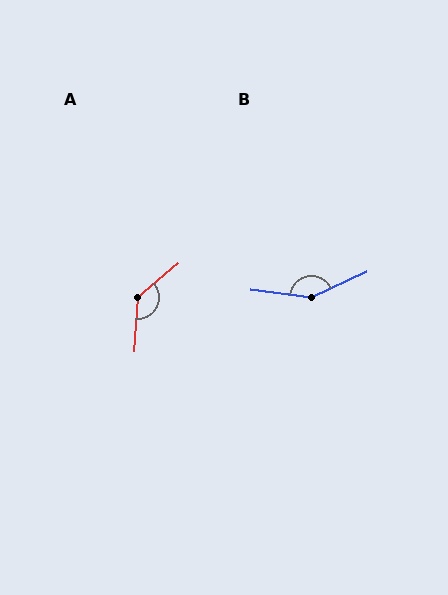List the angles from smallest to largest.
A (134°), B (147°).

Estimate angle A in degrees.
Approximately 134 degrees.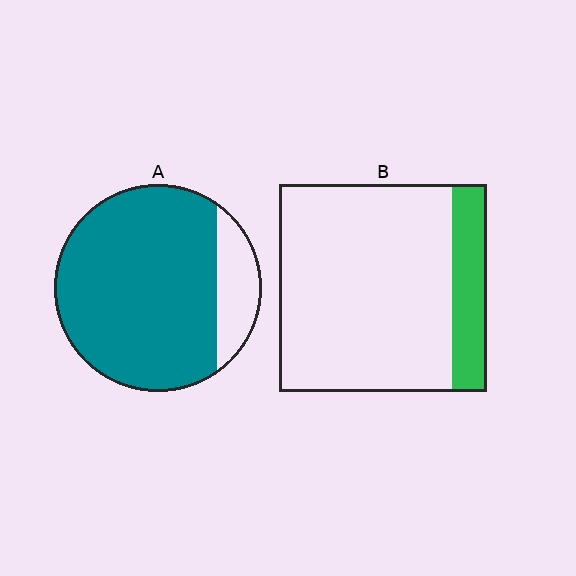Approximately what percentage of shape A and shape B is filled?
A is approximately 85% and B is approximately 15%.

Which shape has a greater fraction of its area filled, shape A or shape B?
Shape A.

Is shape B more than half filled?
No.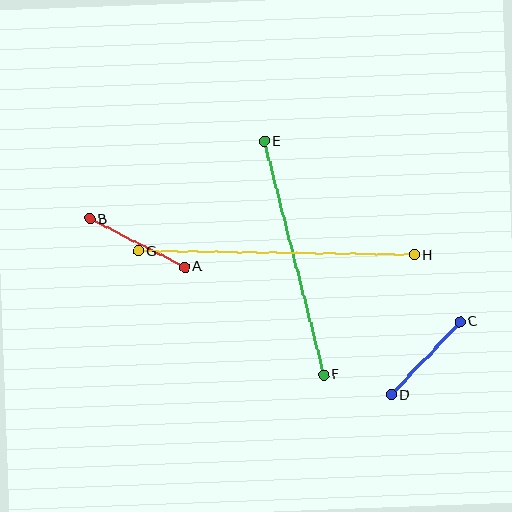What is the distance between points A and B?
The distance is approximately 106 pixels.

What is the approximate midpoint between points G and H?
The midpoint is at approximately (276, 253) pixels.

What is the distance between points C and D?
The distance is approximately 100 pixels.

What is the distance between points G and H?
The distance is approximately 276 pixels.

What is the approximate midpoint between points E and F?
The midpoint is at approximately (294, 258) pixels.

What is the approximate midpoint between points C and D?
The midpoint is at approximately (426, 358) pixels.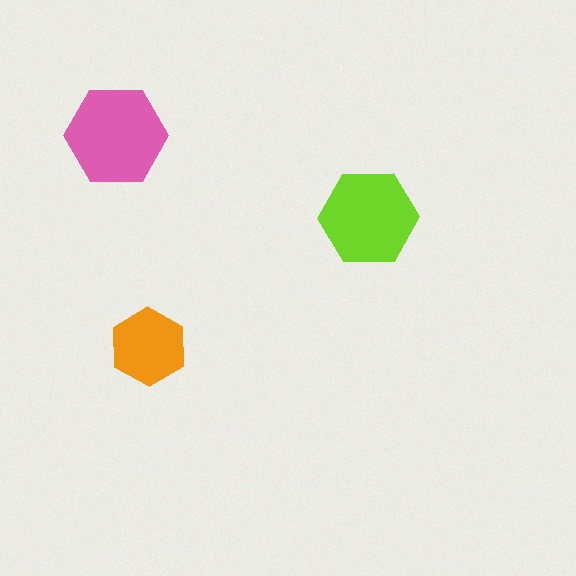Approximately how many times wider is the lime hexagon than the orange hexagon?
About 1.5 times wider.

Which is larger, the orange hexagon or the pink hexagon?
The pink one.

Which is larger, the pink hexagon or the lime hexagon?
The pink one.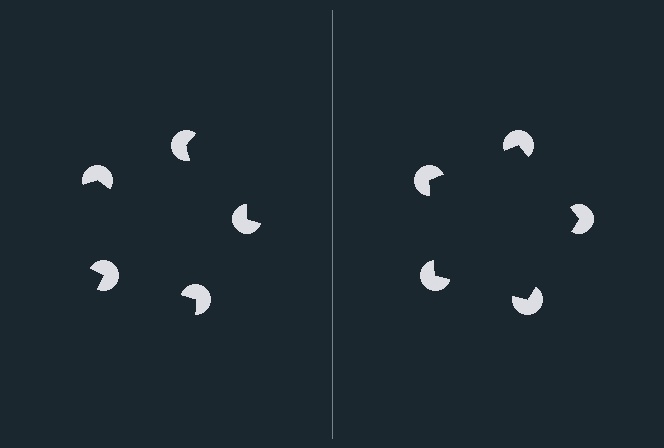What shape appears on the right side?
An illusory pentagon.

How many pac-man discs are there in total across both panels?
10 — 5 on each side.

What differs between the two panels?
The pac-man discs are positioned identically on both sides; only the wedge orientations differ. On the right they align to a pentagon; on the left they are misaligned.